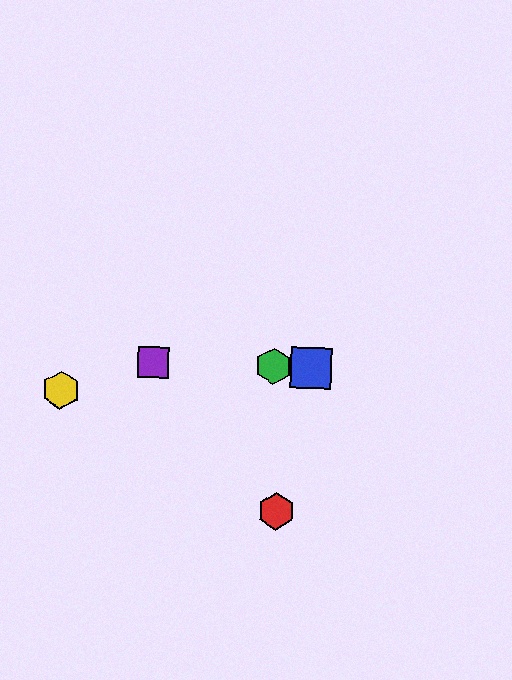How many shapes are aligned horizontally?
3 shapes (the blue square, the green hexagon, the purple square) are aligned horizontally.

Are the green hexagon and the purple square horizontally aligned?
Yes, both are at y≈366.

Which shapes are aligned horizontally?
The blue square, the green hexagon, the purple square are aligned horizontally.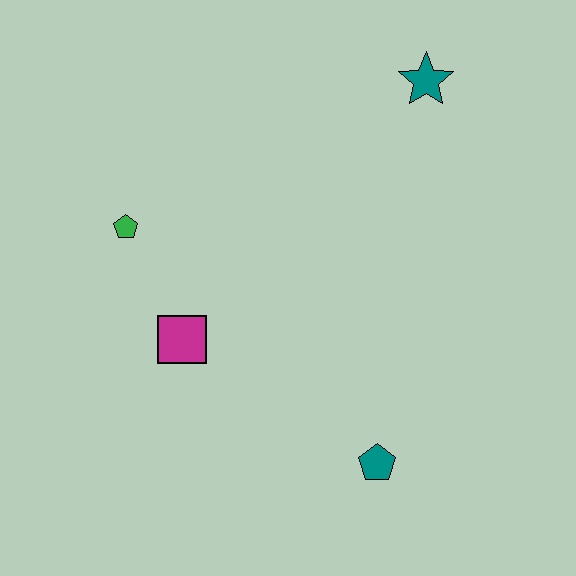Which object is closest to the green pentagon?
The magenta square is closest to the green pentagon.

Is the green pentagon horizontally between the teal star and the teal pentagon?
No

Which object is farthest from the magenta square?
The teal star is farthest from the magenta square.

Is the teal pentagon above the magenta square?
No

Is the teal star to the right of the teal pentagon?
Yes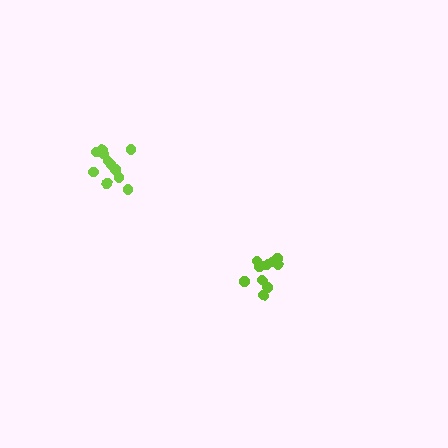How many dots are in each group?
Group 1: 11 dots, Group 2: 10 dots (21 total).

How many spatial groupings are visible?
There are 2 spatial groupings.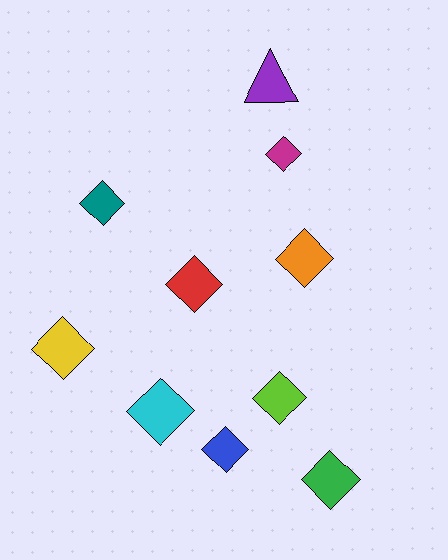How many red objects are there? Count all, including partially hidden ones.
There is 1 red object.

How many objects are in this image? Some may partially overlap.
There are 10 objects.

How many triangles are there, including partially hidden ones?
There is 1 triangle.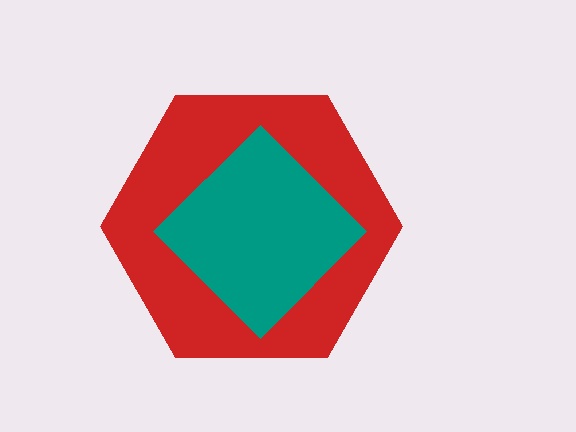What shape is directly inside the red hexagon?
The teal diamond.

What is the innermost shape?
The teal diamond.